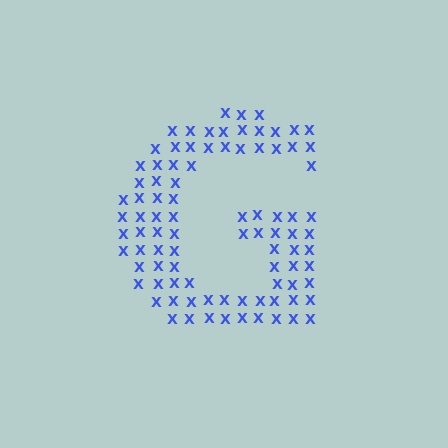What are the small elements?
The small elements are letter X's.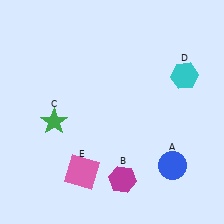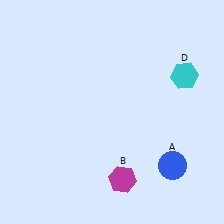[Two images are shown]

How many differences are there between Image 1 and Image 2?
There are 2 differences between the two images.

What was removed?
The green star (C), the pink square (E) were removed in Image 2.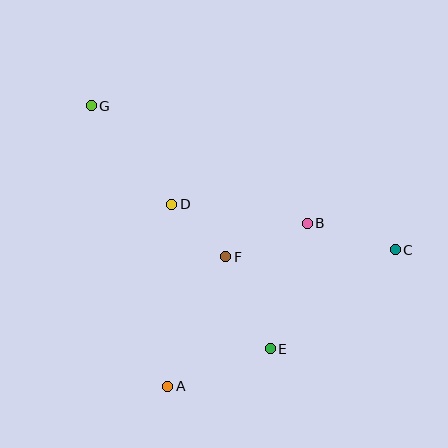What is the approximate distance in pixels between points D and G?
The distance between D and G is approximately 127 pixels.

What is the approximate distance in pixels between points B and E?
The distance between B and E is approximately 131 pixels.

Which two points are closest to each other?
Points D and F are closest to each other.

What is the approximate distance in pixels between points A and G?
The distance between A and G is approximately 291 pixels.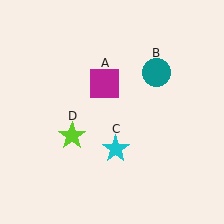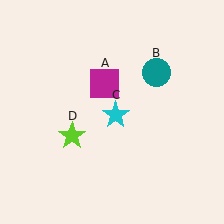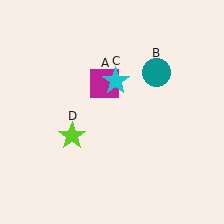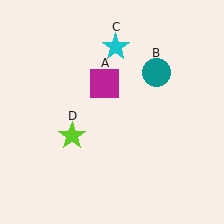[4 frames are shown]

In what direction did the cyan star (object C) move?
The cyan star (object C) moved up.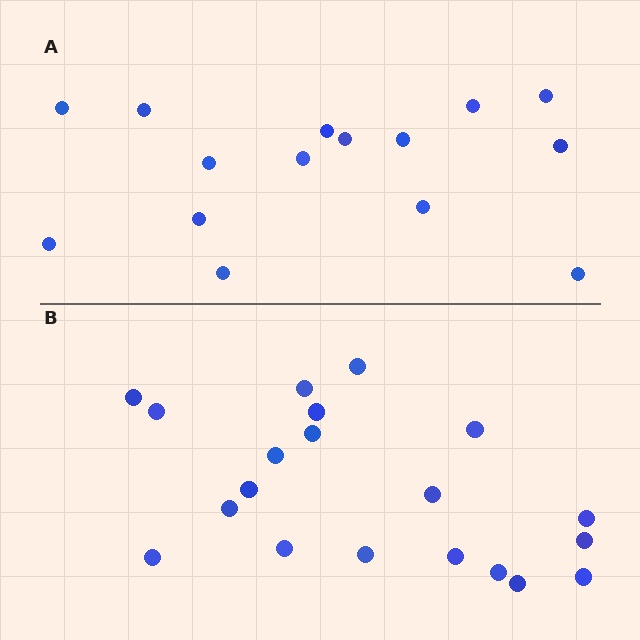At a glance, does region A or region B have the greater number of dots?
Region B (the bottom region) has more dots.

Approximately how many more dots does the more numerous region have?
Region B has about 5 more dots than region A.